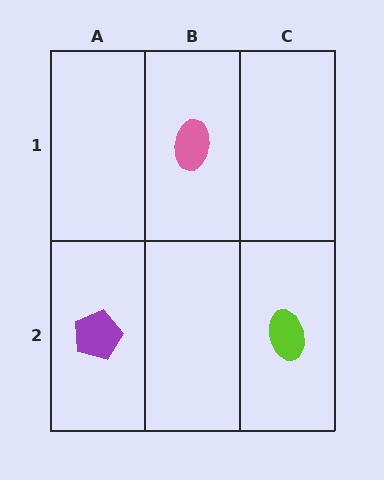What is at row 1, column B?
A pink ellipse.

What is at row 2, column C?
A lime ellipse.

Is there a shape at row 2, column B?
No, that cell is empty.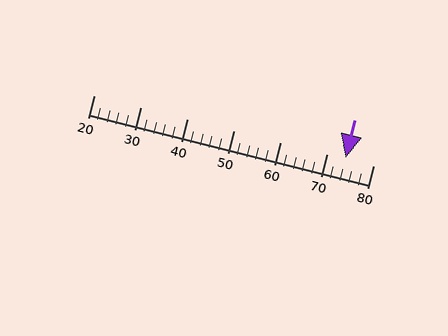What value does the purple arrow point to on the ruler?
The purple arrow points to approximately 74.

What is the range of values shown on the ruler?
The ruler shows values from 20 to 80.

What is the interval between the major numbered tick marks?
The major tick marks are spaced 10 units apart.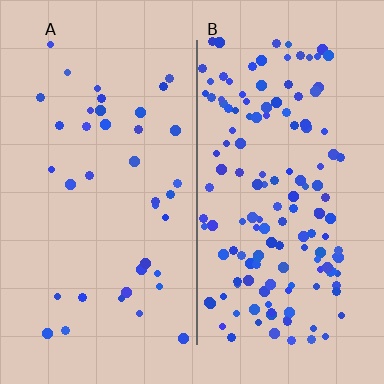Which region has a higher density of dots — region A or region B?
B (the right).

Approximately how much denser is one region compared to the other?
Approximately 3.8× — region B over region A.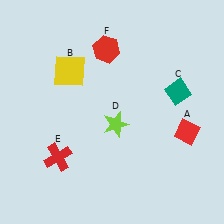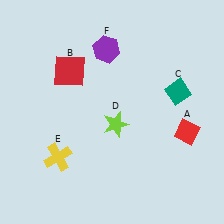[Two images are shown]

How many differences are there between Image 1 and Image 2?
There are 3 differences between the two images.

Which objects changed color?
B changed from yellow to red. E changed from red to yellow. F changed from red to purple.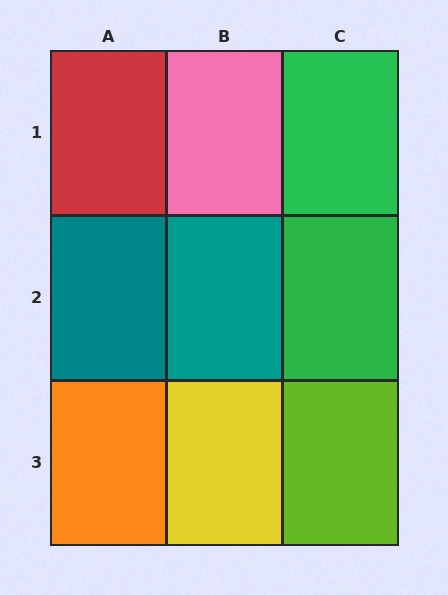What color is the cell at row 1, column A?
Red.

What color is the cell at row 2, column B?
Teal.